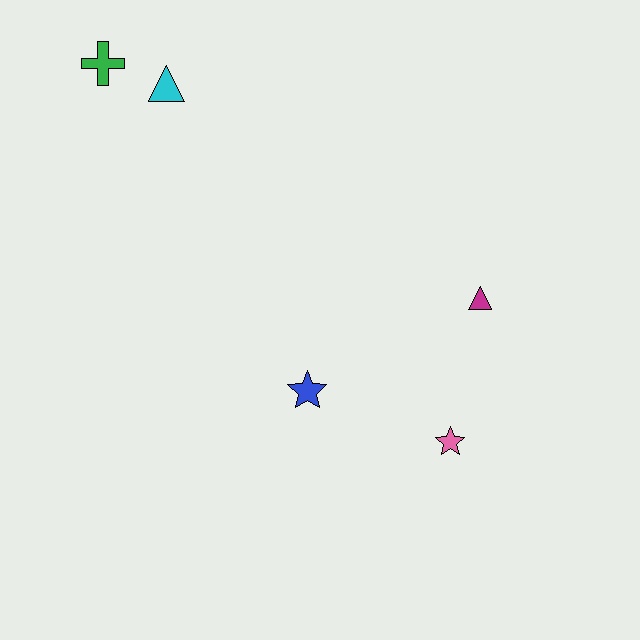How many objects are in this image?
There are 5 objects.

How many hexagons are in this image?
There are no hexagons.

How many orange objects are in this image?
There are no orange objects.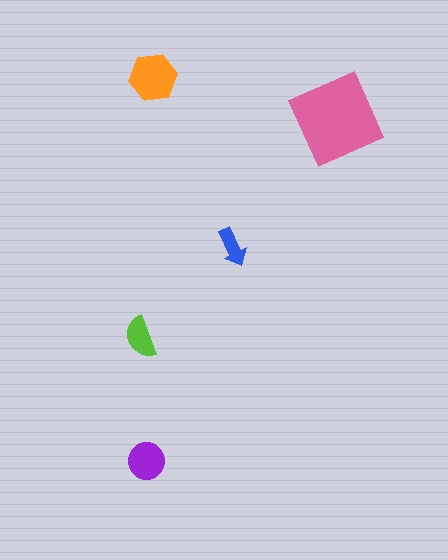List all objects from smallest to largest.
The blue arrow, the lime semicircle, the purple circle, the orange hexagon, the pink square.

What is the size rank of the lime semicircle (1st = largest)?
4th.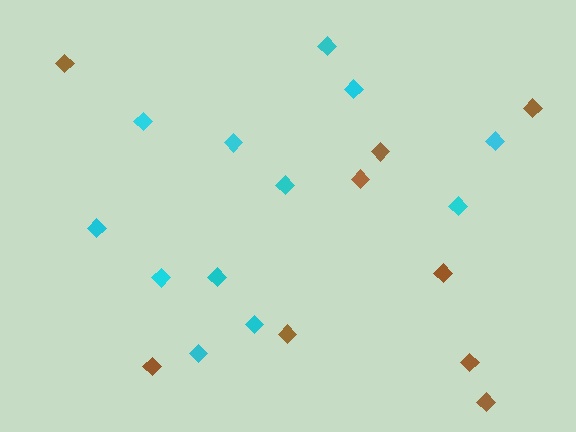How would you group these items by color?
There are 2 groups: one group of brown diamonds (9) and one group of cyan diamonds (12).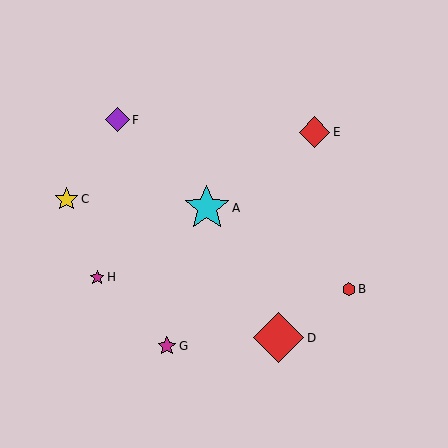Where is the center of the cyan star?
The center of the cyan star is at (207, 208).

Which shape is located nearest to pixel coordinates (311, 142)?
The red diamond (labeled E) at (315, 132) is nearest to that location.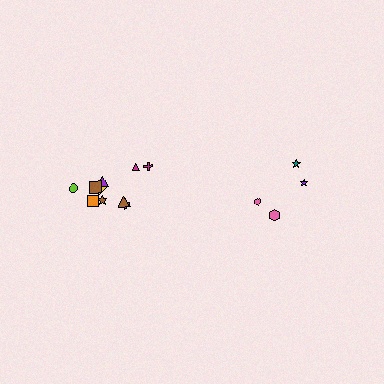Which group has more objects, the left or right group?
The left group.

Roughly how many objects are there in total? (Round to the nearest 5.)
Roughly 15 objects in total.